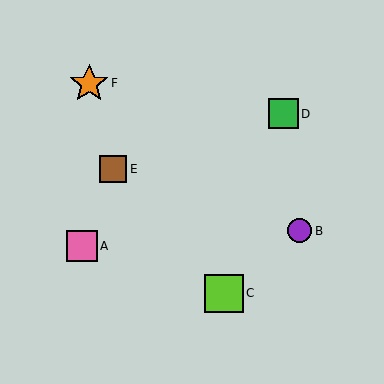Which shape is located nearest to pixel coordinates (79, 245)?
The pink square (labeled A) at (82, 246) is nearest to that location.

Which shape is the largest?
The orange star (labeled F) is the largest.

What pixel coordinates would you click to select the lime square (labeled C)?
Click at (224, 293) to select the lime square C.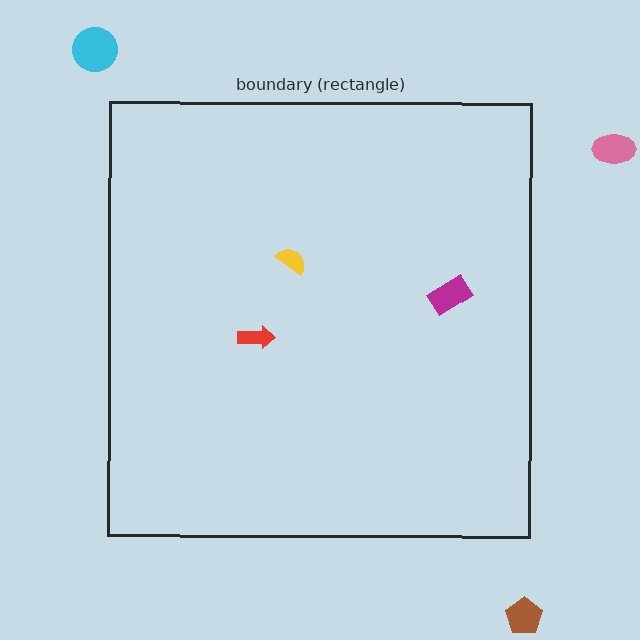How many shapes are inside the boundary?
3 inside, 3 outside.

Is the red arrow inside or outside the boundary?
Inside.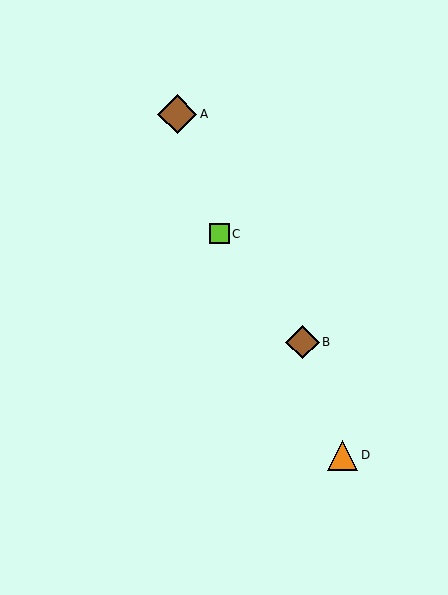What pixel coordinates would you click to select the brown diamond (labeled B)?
Click at (302, 342) to select the brown diamond B.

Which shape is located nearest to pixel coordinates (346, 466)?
The orange triangle (labeled D) at (343, 455) is nearest to that location.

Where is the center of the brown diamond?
The center of the brown diamond is at (177, 114).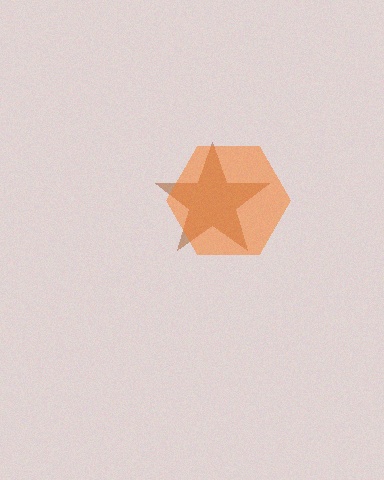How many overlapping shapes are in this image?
There are 2 overlapping shapes in the image.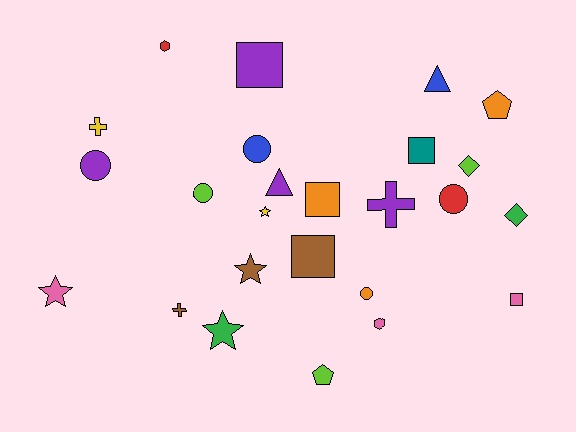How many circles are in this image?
There are 5 circles.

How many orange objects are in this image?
There are 3 orange objects.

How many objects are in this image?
There are 25 objects.